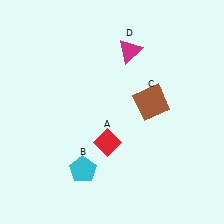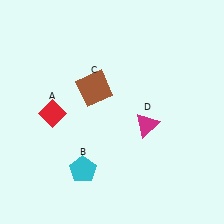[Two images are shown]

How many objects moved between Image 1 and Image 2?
3 objects moved between the two images.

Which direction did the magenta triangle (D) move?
The magenta triangle (D) moved down.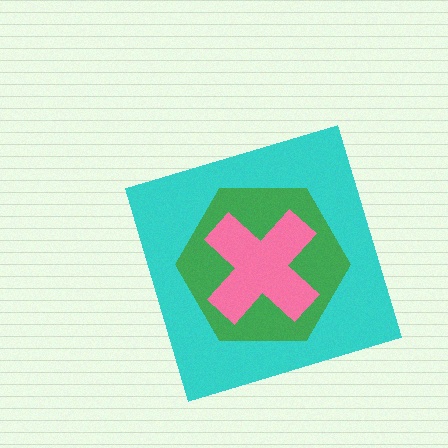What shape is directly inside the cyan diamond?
The green hexagon.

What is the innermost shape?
The pink cross.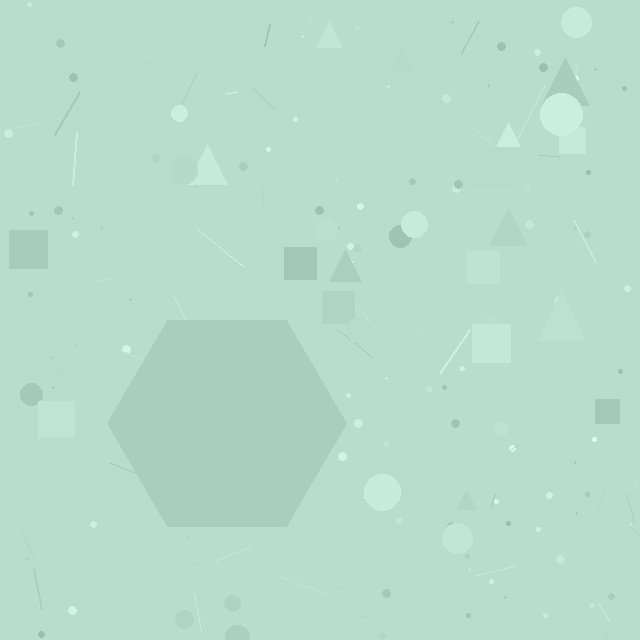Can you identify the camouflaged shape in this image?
The camouflaged shape is a hexagon.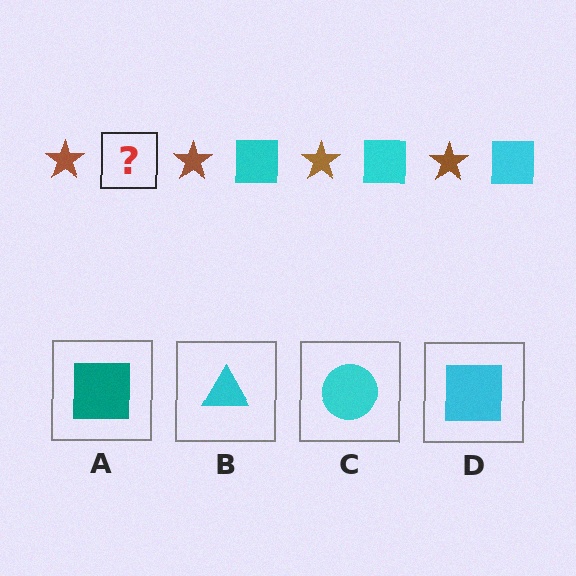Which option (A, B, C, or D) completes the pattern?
D.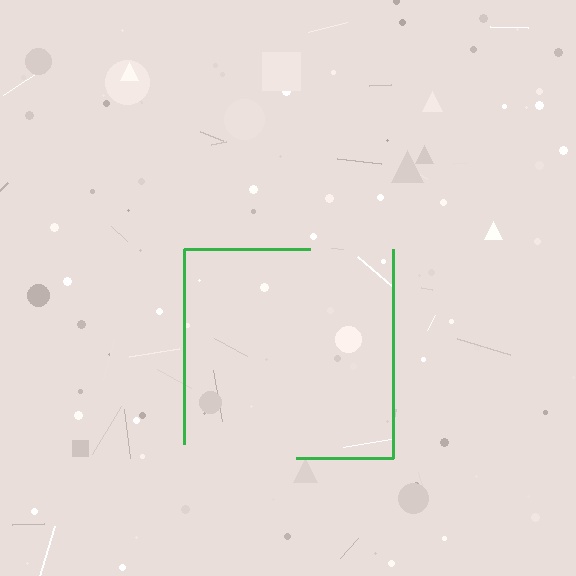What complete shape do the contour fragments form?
The contour fragments form a square.